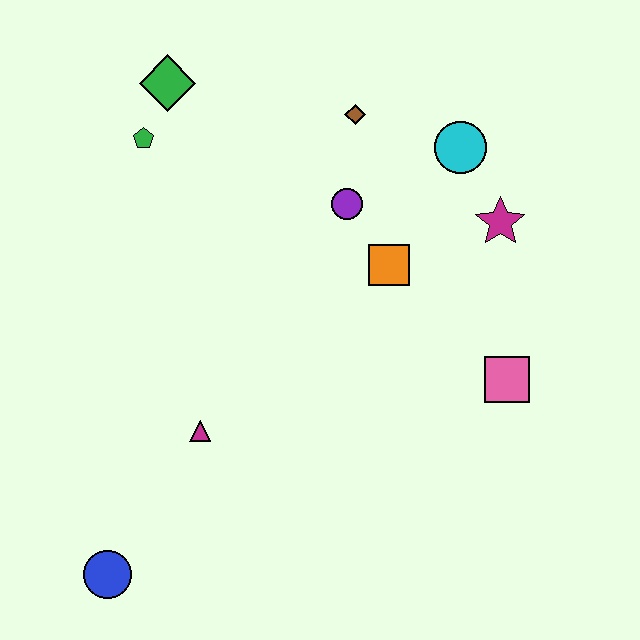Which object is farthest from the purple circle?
The blue circle is farthest from the purple circle.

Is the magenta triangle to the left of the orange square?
Yes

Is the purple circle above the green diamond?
No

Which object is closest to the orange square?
The purple circle is closest to the orange square.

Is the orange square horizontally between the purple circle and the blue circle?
No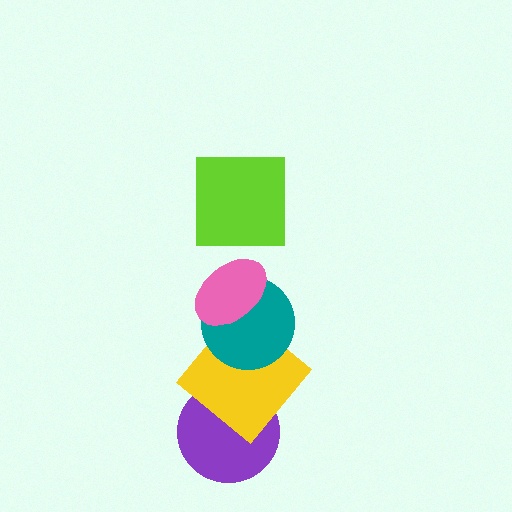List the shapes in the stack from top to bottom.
From top to bottom: the lime square, the pink ellipse, the teal circle, the yellow diamond, the purple circle.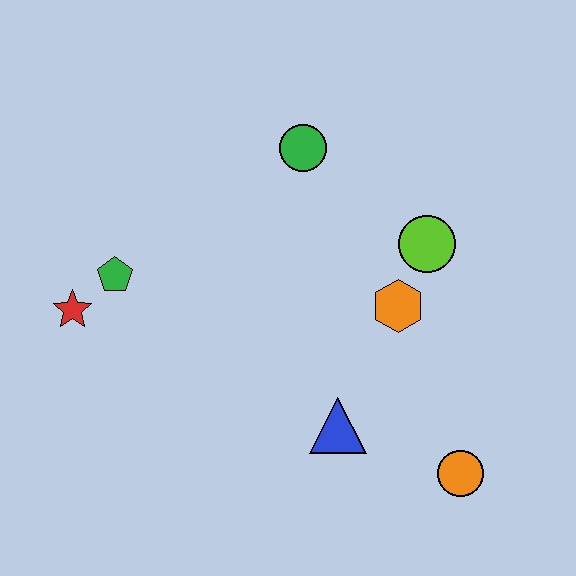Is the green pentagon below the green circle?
Yes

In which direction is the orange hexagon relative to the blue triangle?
The orange hexagon is above the blue triangle.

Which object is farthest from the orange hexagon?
The red star is farthest from the orange hexagon.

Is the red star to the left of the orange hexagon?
Yes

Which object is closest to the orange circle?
The blue triangle is closest to the orange circle.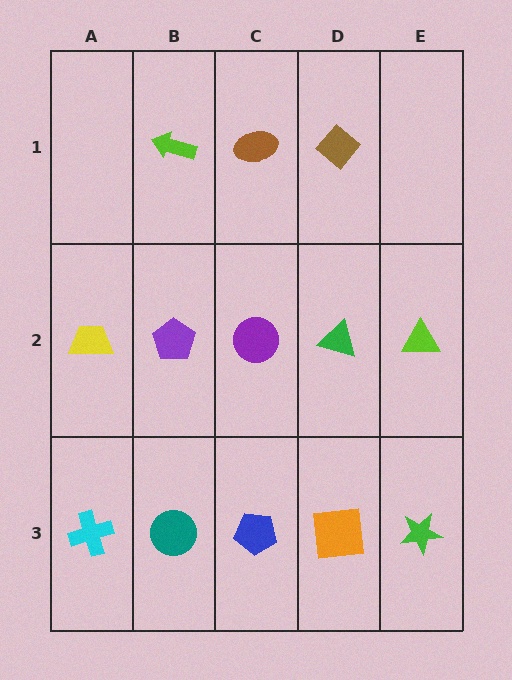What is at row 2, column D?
A green triangle.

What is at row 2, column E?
A lime triangle.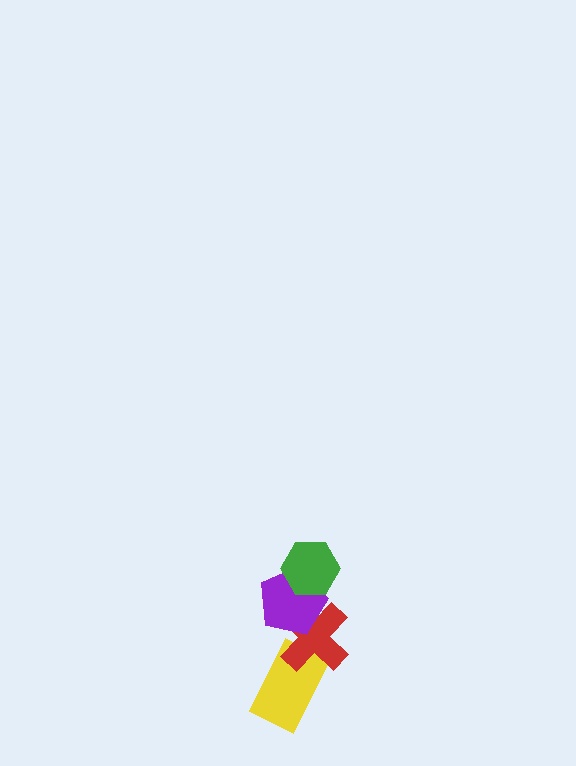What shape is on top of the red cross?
The purple pentagon is on top of the red cross.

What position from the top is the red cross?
The red cross is 3rd from the top.